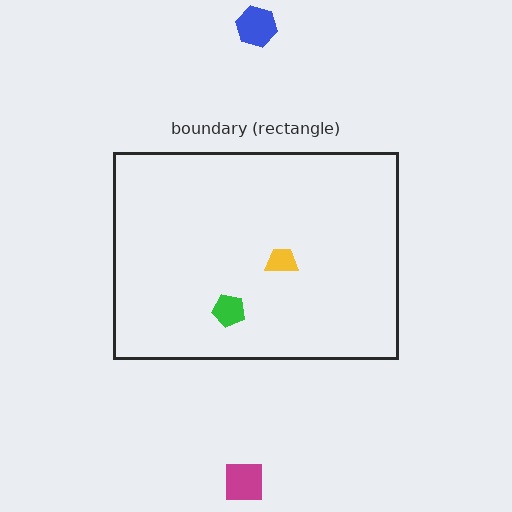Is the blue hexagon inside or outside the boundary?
Outside.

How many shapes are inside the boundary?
2 inside, 2 outside.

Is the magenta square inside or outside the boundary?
Outside.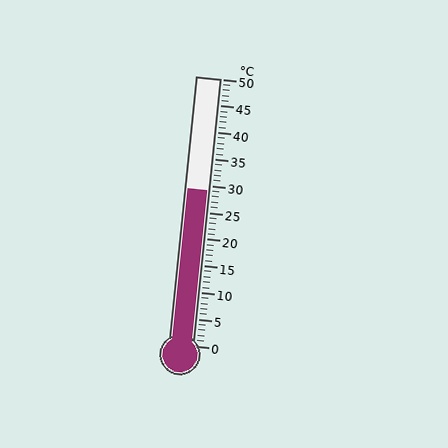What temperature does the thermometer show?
The thermometer shows approximately 29°C.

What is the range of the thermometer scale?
The thermometer scale ranges from 0°C to 50°C.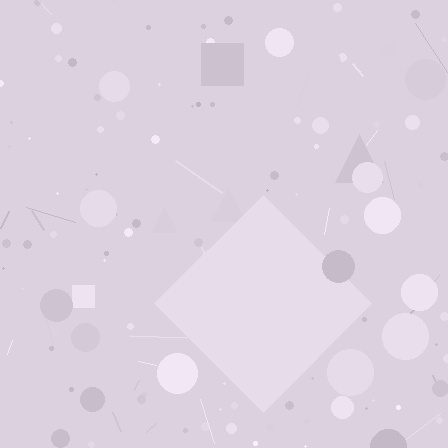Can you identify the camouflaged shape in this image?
The camouflaged shape is a diamond.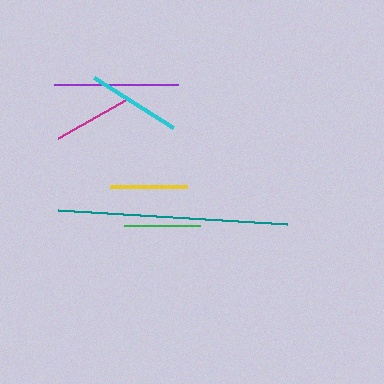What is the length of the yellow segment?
The yellow segment is approximately 77 pixels long.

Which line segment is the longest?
The teal line is the longest at approximately 230 pixels.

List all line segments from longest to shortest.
From longest to shortest: teal, purple, cyan, magenta, yellow, green.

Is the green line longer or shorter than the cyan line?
The cyan line is longer than the green line.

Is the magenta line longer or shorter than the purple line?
The purple line is longer than the magenta line.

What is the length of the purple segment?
The purple segment is approximately 124 pixels long.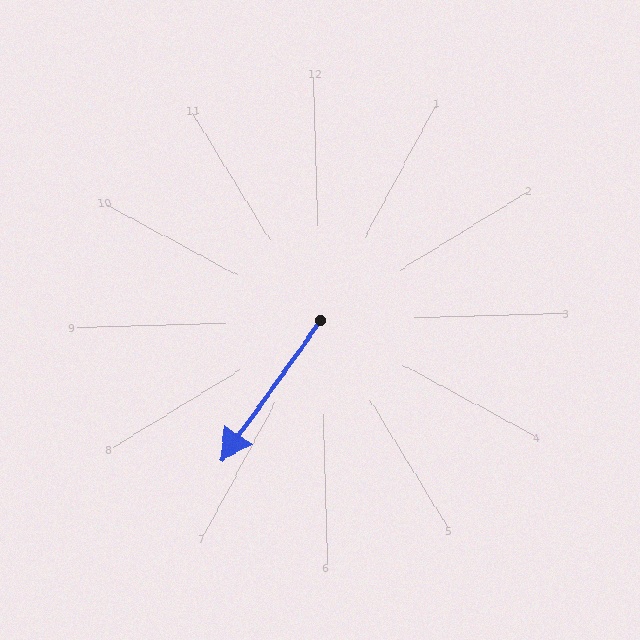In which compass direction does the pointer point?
Southwest.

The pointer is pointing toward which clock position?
Roughly 7 o'clock.